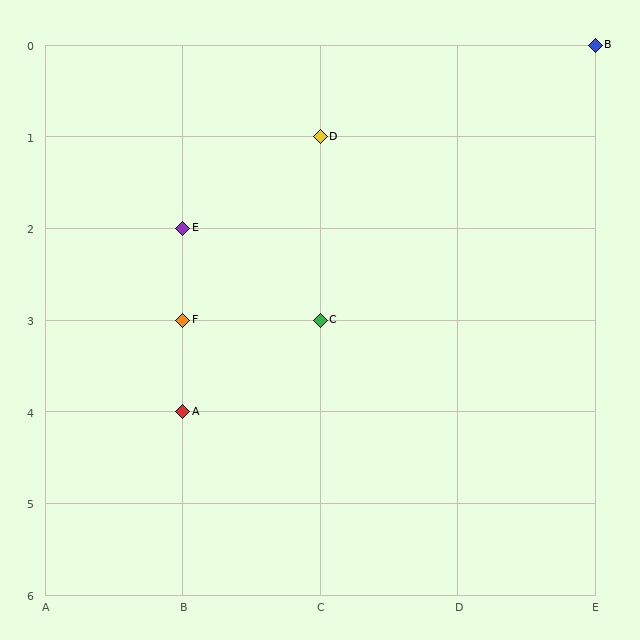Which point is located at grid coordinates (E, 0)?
Point B is at (E, 0).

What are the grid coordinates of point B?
Point B is at grid coordinates (E, 0).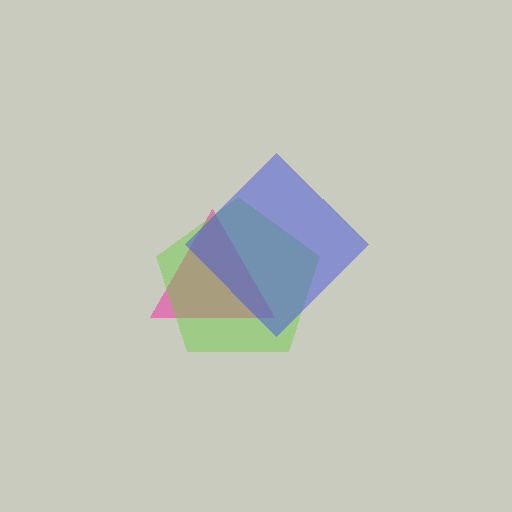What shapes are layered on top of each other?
The layered shapes are: a pink triangle, a lime pentagon, a blue diamond.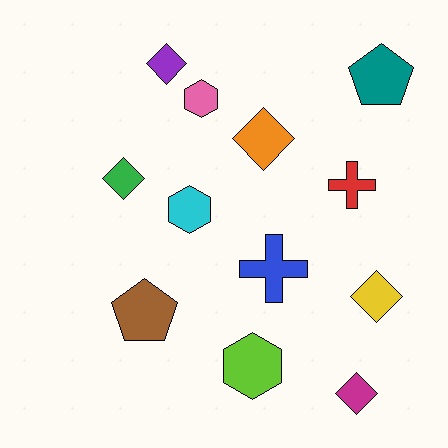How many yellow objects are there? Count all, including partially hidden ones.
There is 1 yellow object.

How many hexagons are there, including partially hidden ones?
There are 3 hexagons.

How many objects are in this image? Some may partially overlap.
There are 12 objects.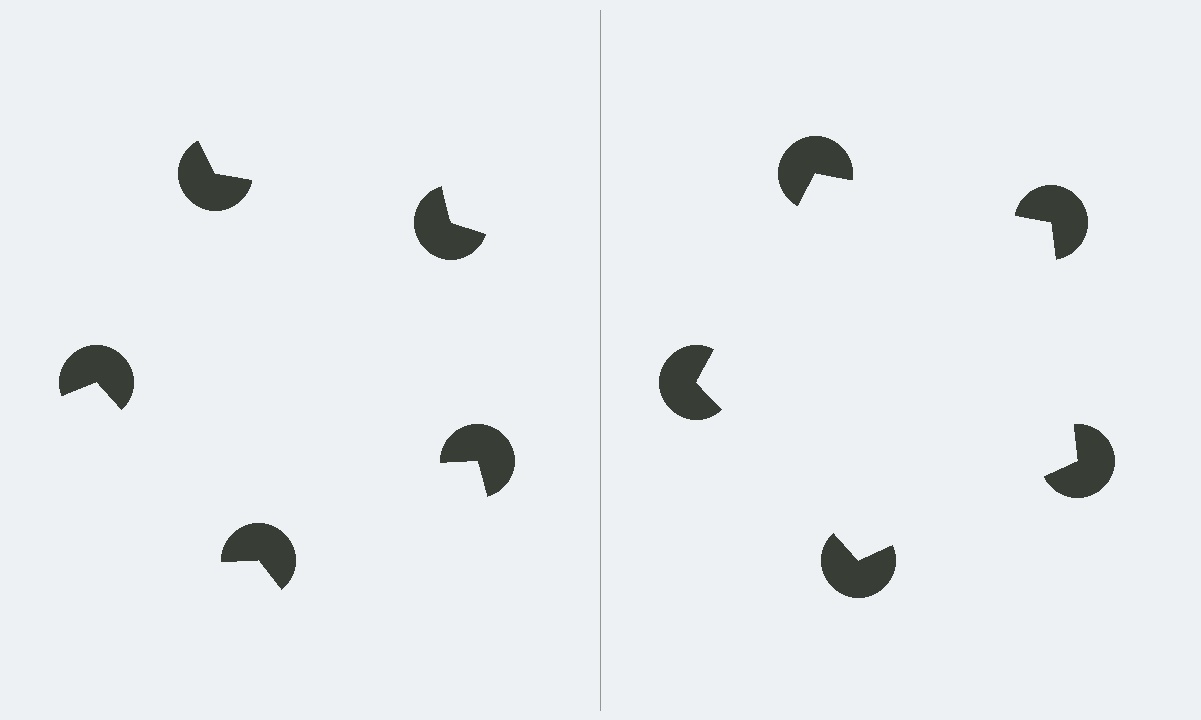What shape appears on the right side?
An illusory pentagon.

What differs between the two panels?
The pac-man discs are positioned identically on both sides; only the wedge orientations differ. On the right they align to a pentagon; on the left they are misaligned.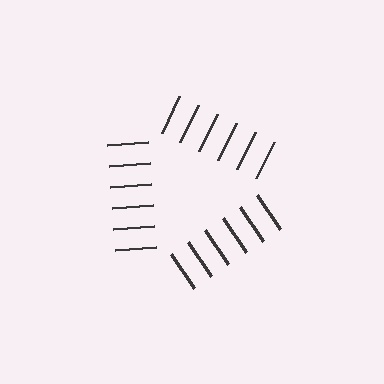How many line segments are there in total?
18 — 6 along each of the 3 edges.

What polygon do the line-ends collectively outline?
An illusory triangle — the line segments terminate on its edges but no continuous stroke is drawn.